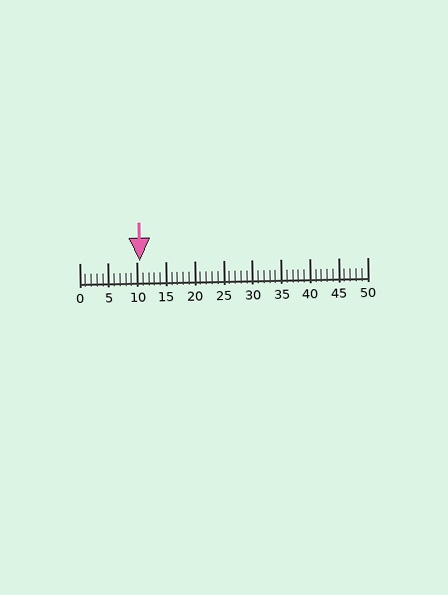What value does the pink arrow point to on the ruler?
The pink arrow points to approximately 10.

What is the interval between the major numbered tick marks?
The major tick marks are spaced 5 units apart.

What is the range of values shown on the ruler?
The ruler shows values from 0 to 50.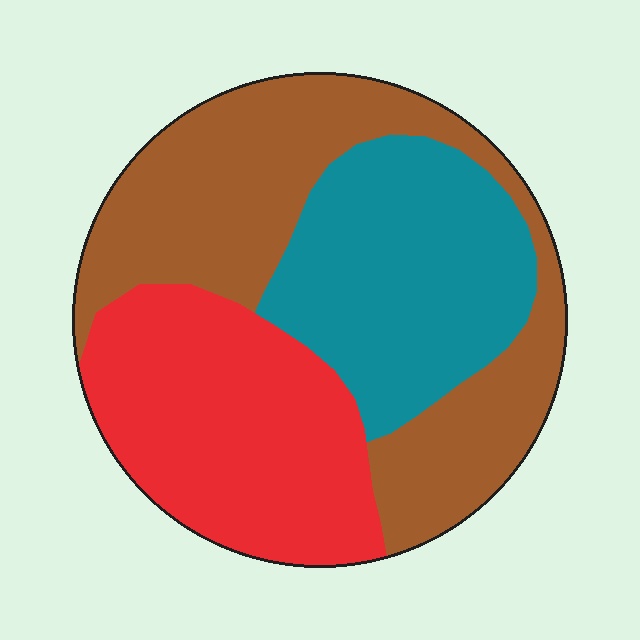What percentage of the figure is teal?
Teal covers about 30% of the figure.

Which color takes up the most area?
Brown, at roughly 40%.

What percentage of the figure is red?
Red covers roughly 30% of the figure.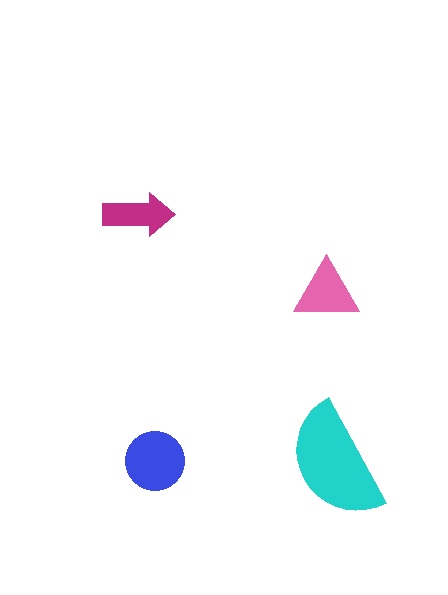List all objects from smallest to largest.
The magenta arrow, the pink triangle, the blue circle, the cyan semicircle.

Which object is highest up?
The magenta arrow is topmost.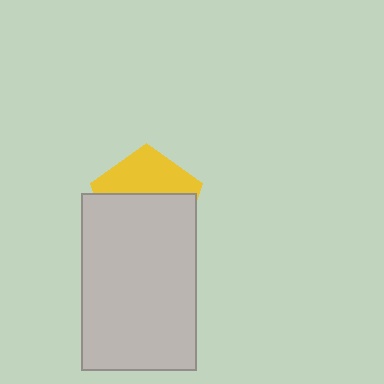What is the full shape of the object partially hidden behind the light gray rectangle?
The partially hidden object is a yellow pentagon.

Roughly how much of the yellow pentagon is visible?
A small part of it is visible (roughly 41%).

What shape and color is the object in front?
The object in front is a light gray rectangle.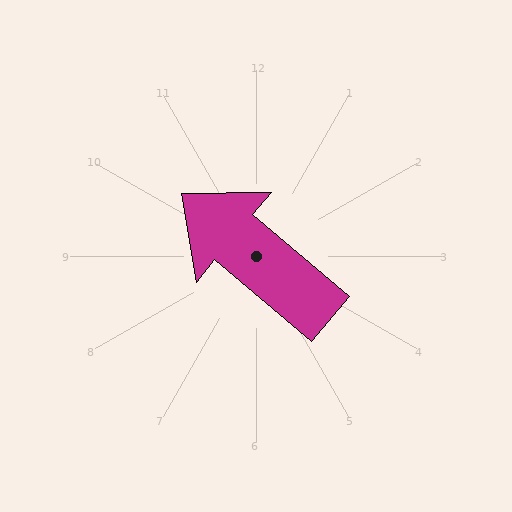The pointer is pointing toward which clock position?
Roughly 10 o'clock.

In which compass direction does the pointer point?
Northwest.